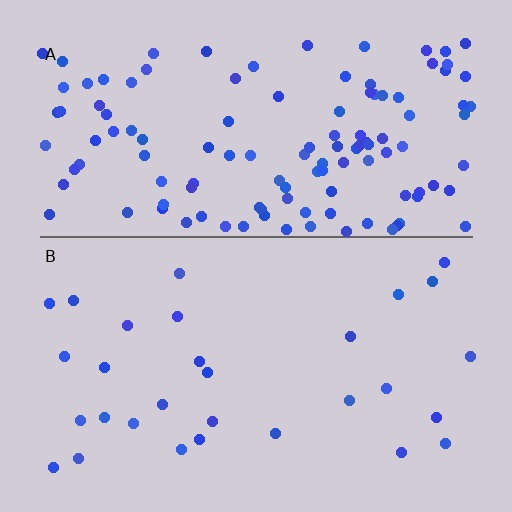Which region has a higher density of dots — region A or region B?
A (the top).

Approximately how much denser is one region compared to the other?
Approximately 4.2× — region A over region B.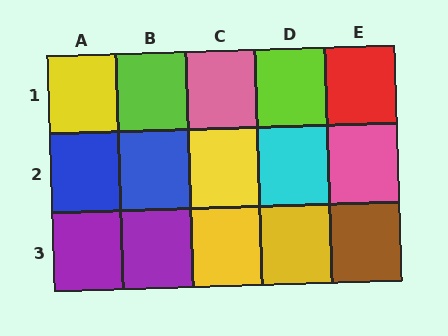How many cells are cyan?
1 cell is cyan.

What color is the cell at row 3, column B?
Purple.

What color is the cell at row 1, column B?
Lime.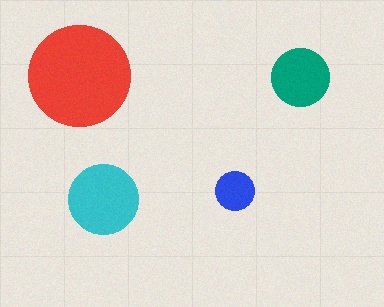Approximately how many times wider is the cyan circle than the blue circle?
About 2 times wider.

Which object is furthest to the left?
The red circle is leftmost.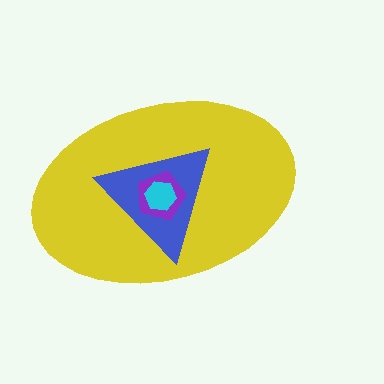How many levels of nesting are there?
4.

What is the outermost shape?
The yellow ellipse.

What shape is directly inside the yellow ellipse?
The blue triangle.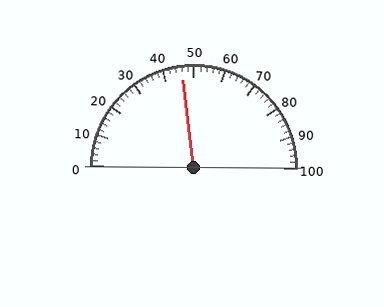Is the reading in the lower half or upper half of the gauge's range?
The reading is in the lower half of the range (0 to 100).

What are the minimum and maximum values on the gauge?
The gauge ranges from 0 to 100.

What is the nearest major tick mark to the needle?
The nearest major tick mark is 50.